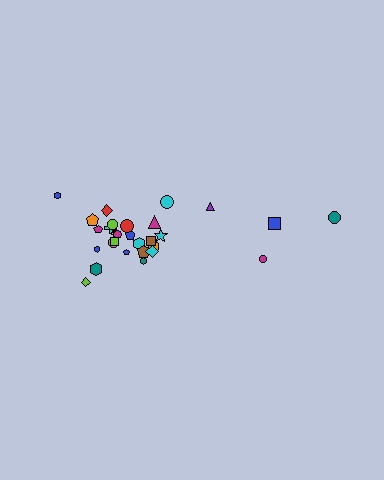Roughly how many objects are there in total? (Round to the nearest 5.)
Roughly 30 objects in total.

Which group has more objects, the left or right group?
The left group.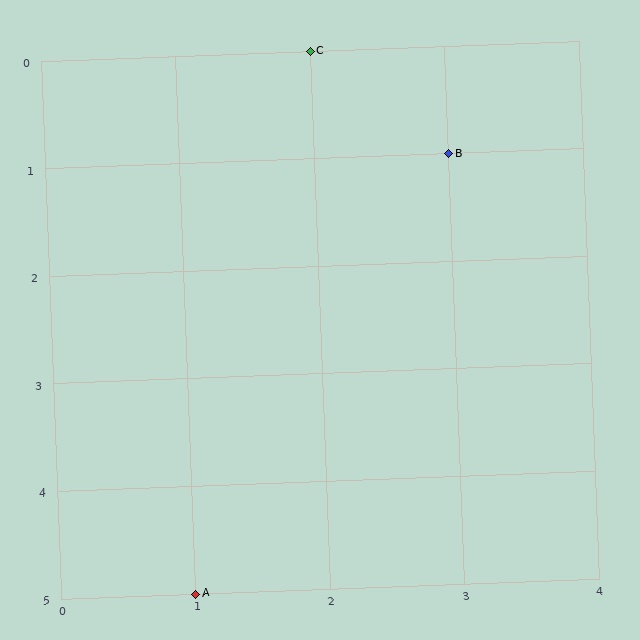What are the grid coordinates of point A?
Point A is at grid coordinates (1, 5).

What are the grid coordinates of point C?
Point C is at grid coordinates (2, 0).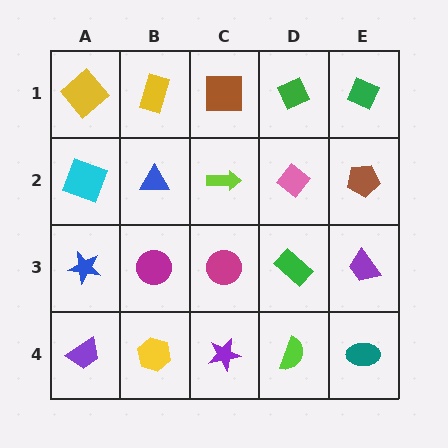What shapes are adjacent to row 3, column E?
A brown pentagon (row 2, column E), a teal ellipse (row 4, column E), a green rectangle (row 3, column D).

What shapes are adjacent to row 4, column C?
A magenta circle (row 3, column C), a yellow hexagon (row 4, column B), a lime semicircle (row 4, column D).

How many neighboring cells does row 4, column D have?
3.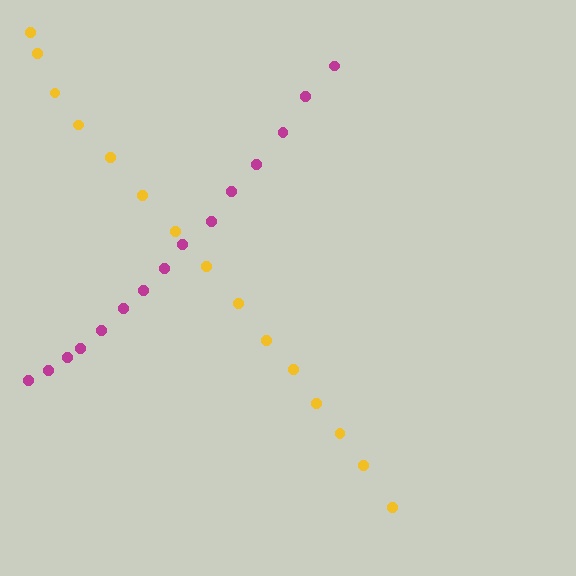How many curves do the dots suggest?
There are 2 distinct paths.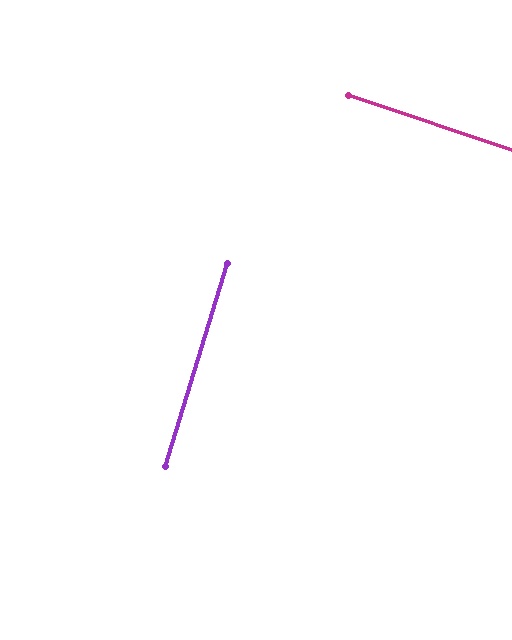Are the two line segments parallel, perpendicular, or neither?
Perpendicular — they meet at approximately 88°.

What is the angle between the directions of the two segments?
Approximately 88 degrees.